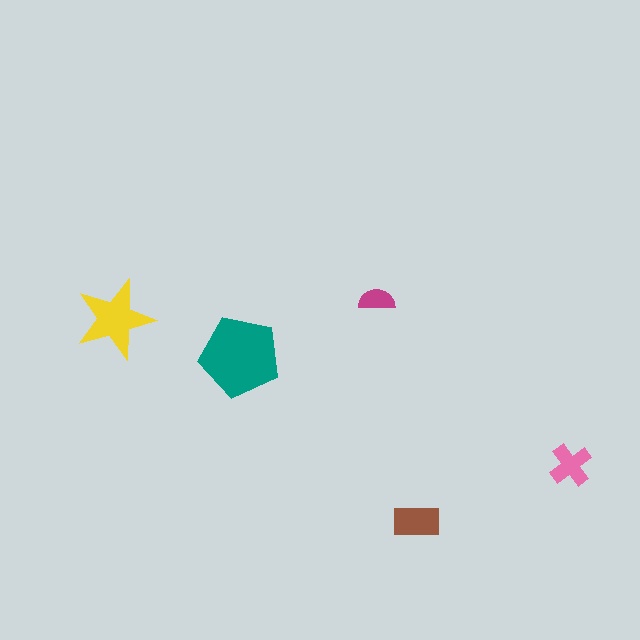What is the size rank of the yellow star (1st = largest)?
2nd.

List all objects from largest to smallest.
The teal pentagon, the yellow star, the brown rectangle, the pink cross, the magenta semicircle.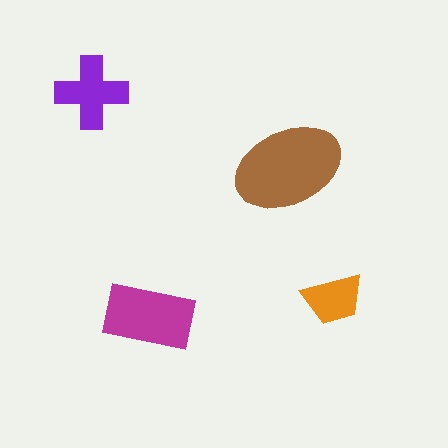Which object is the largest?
The brown ellipse.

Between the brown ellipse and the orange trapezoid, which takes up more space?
The brown ellipse.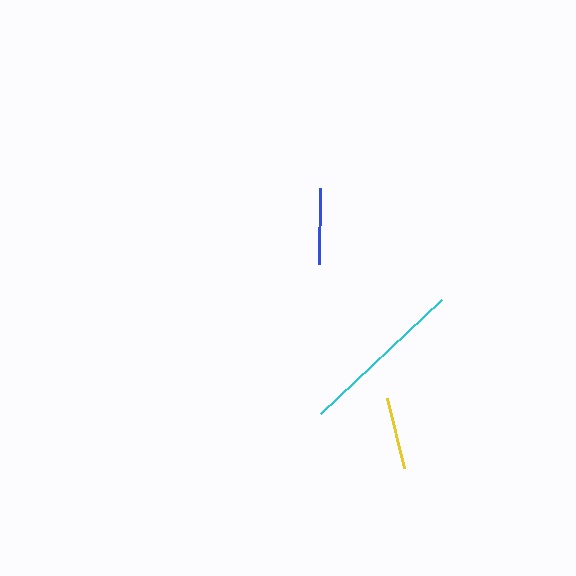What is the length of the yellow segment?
The yellow segment is approximately 72 pixels long.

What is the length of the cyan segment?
The cyan segment is approximately 166 pixels long.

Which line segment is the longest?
The cyan line is the longest at approximately 166 pixels.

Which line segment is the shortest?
The yellow line is the shortest at approximately 72 pixels.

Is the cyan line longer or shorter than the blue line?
The cyan line is longer than the blue line.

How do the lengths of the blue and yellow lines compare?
The blue and yellow lines are approximately the same length.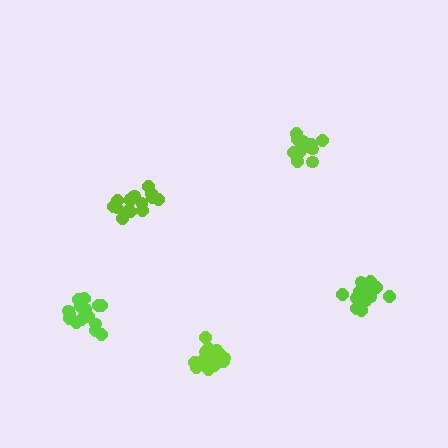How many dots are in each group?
Group 1: 15 dots, Group 2: 16 dots, Group 3: 15 dots, Group 4: 15 dots, Group 5: 19 dots (80 total).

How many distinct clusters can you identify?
There are 5 distinct clusters.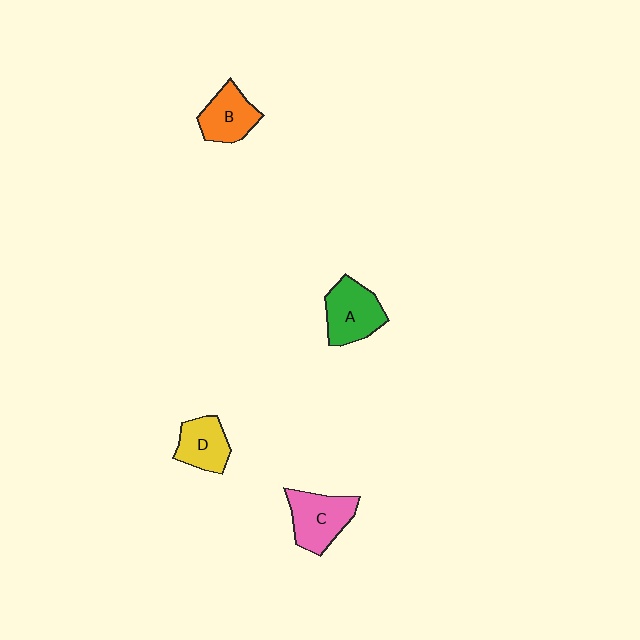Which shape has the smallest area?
Shape D (yellow).